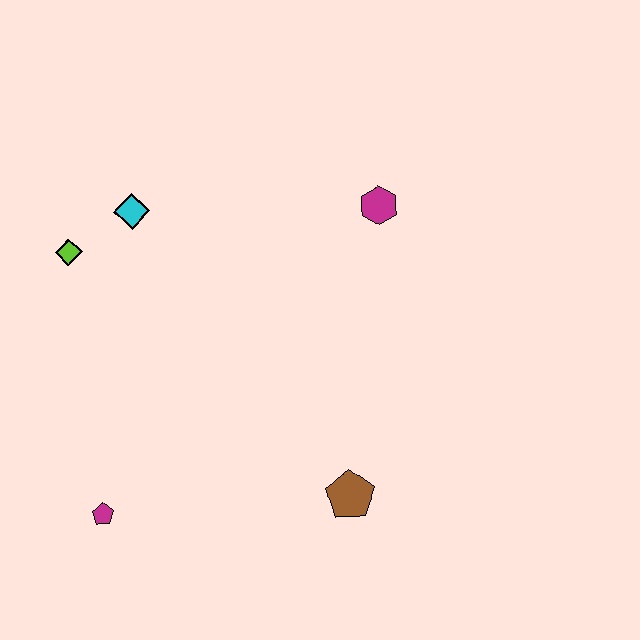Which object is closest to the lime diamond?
The cyan diamond is closest to the lime diamond.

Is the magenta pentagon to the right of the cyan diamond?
No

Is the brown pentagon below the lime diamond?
Yes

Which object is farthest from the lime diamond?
The brown pentagon is farthest from the lime diamond.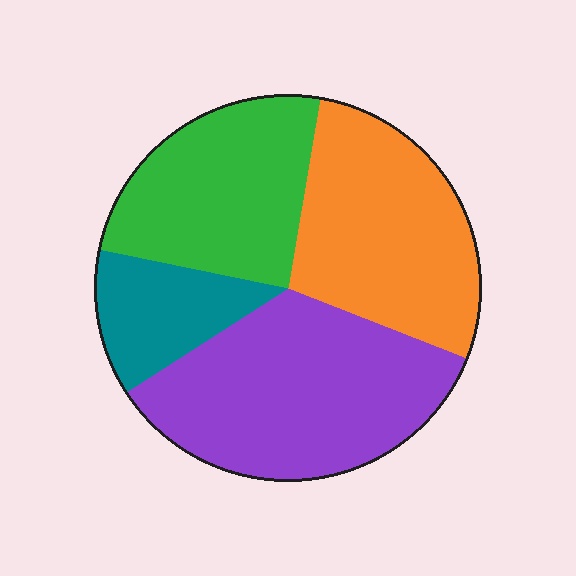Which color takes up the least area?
Teal, at roughly 10%.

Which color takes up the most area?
Purple, at roughly 35%.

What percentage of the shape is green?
Green takes up about one quarter (1/4) of the shape.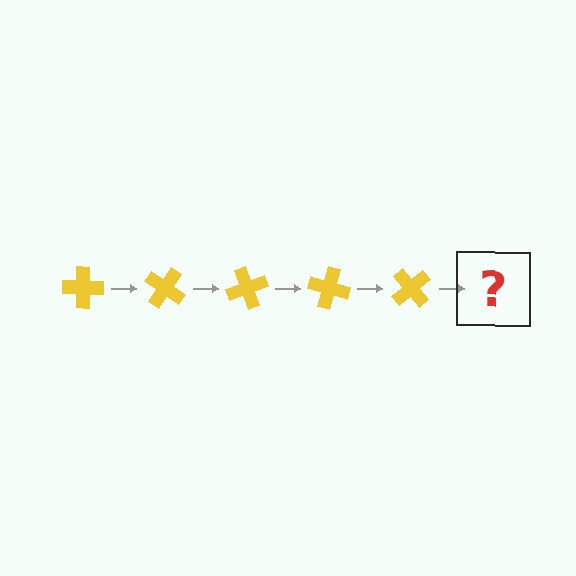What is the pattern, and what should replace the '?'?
The pattern is that the cross rotates 35 degrees each step. The '?' should be a yellow cross rotated 175 degrees.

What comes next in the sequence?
The next element should be a yellow cross rotated 175 degrees.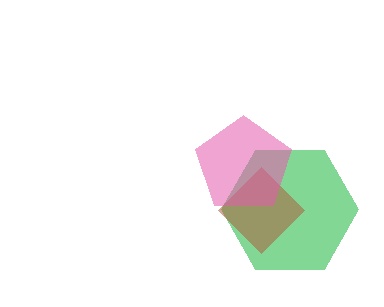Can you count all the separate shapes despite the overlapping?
Yes, there are 3 separate shapes.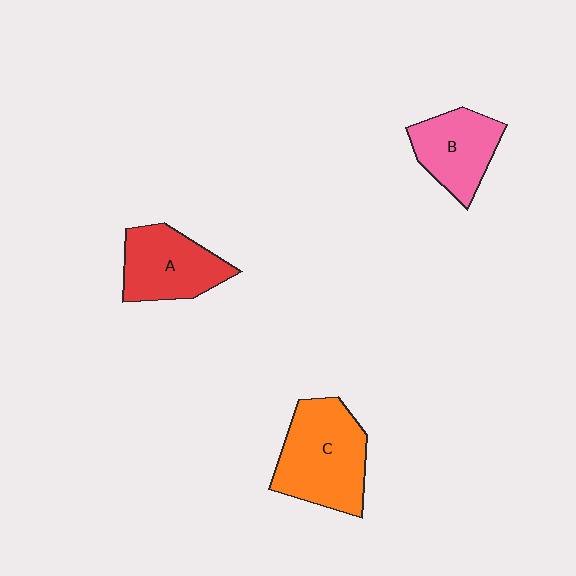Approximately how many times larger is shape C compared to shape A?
Approximately 1.3 times.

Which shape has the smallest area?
Shape B (pink).